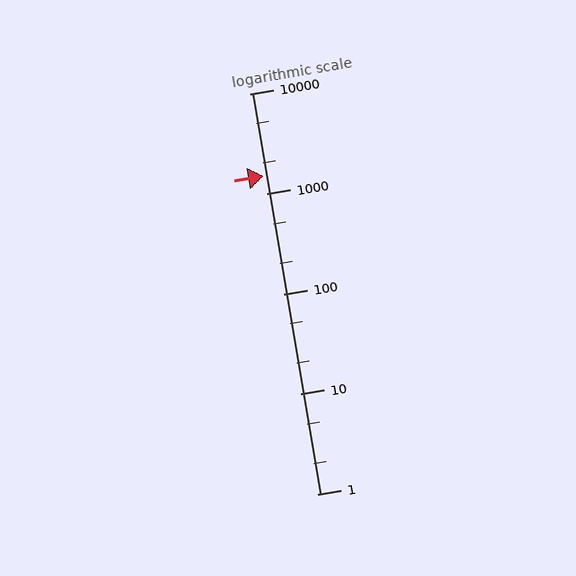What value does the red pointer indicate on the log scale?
The pointer indicates approximately 1500.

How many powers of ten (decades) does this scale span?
The scale spans 4 decades, from 1 to 10000.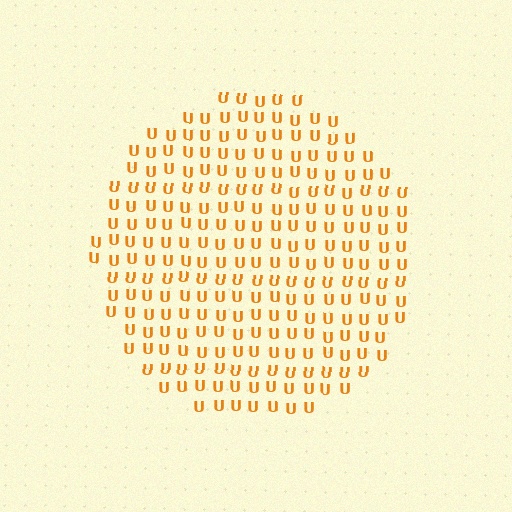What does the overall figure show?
The overall figure shows a circle.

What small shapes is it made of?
It is made of small letter U's.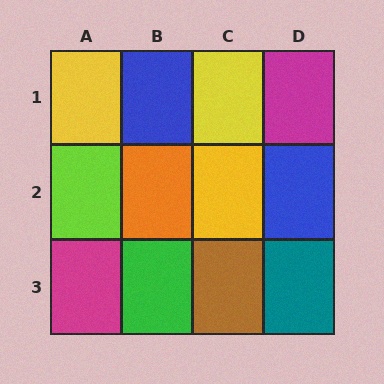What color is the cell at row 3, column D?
Teal.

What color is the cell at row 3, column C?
Brown.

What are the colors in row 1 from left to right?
Yellow, blue, yellow, magenta.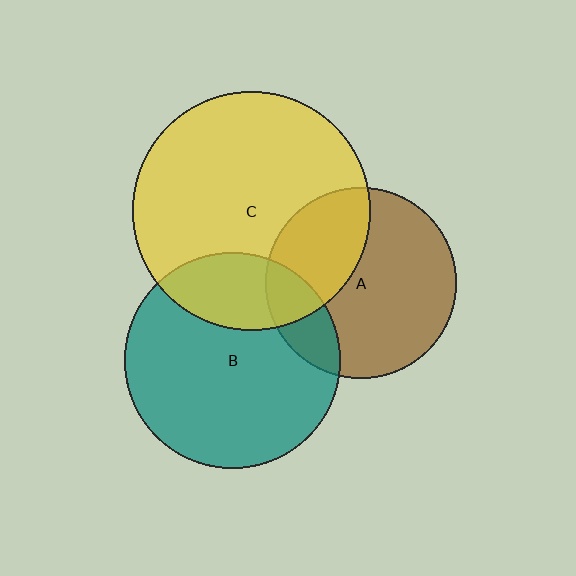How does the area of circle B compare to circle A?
Approximately 1.3 times.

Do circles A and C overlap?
Yes.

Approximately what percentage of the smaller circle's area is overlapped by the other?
Approximately 35%.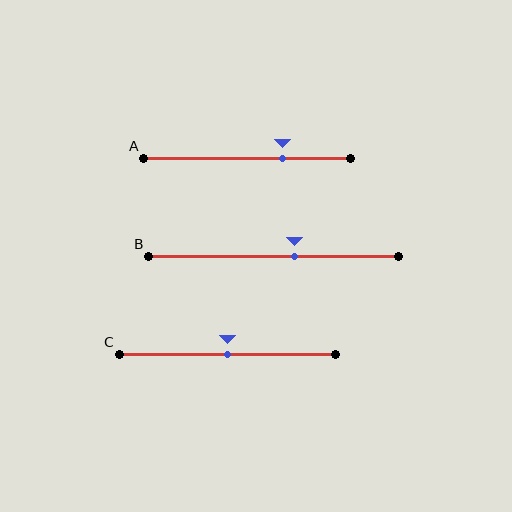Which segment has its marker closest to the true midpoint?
Segment C has its marker closest to the true midpoint.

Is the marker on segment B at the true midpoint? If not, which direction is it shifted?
No, the marker on segment B is shifted to the right by about 8% of the segment length.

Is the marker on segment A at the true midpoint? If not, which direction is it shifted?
No, the marker on segment A is shifted to the right by about 17% of the segment length.